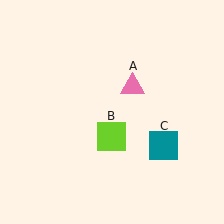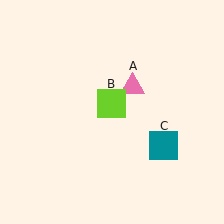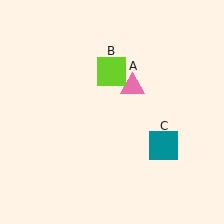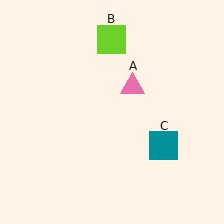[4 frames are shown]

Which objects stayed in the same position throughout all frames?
Pink triangle (object A) and teal square (object C) remained stationary.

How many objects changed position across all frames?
1 object changed position: lime square (object B).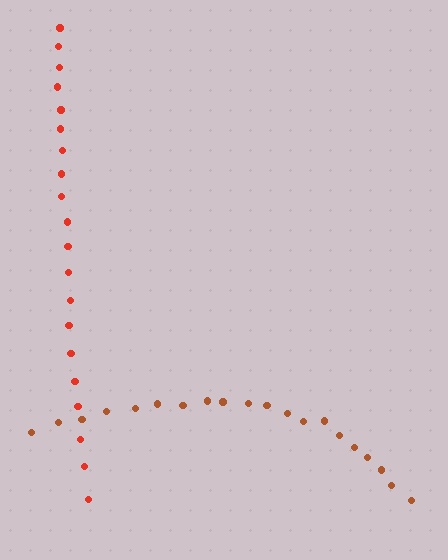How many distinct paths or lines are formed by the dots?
There are 2 distinct paths.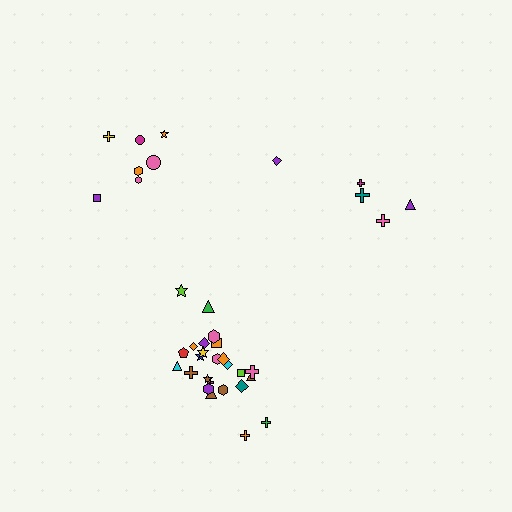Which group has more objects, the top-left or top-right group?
The top-left group.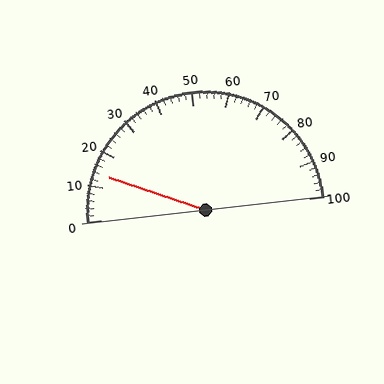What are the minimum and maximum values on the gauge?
The gauge ranges from 0 to 100.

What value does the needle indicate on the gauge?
The needle indicates approximately 14.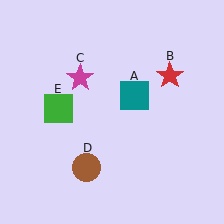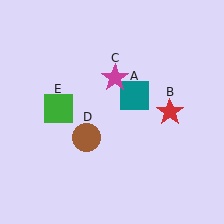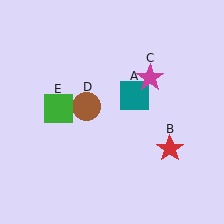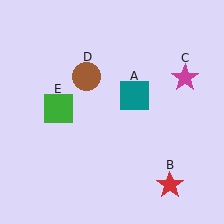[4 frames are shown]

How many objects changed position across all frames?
3 objects changed position: red star (object B), magenta star (object C), brown circle (object D).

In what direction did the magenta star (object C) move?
The magenta star (object C) moved right.